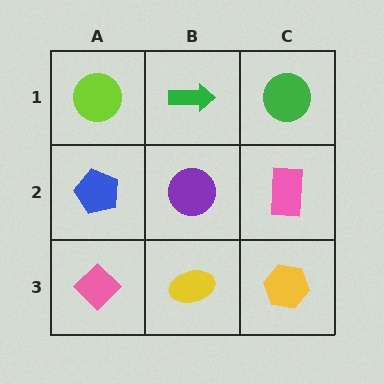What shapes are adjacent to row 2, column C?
A green circle (row 1, column C), a yellow hexagon (row 3, column C), a purple circle (row 2, column B).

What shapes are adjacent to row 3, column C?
A pink rectangle (row 2, column C), a yellow ellipse (row 3, column B).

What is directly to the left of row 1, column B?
A lime circle.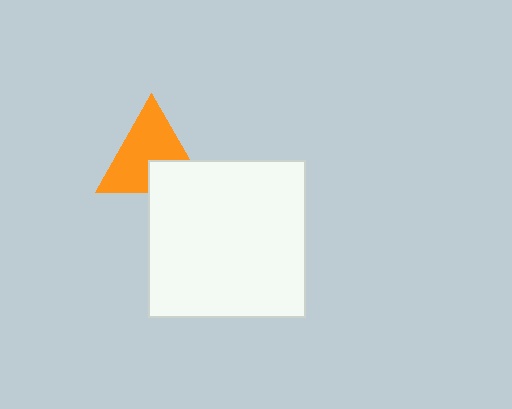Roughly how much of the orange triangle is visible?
Most of it is visible (roughly 69%).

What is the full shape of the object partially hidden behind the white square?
The partially hidden object is an orange triangle.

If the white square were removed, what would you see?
You would see the complete orange triangle.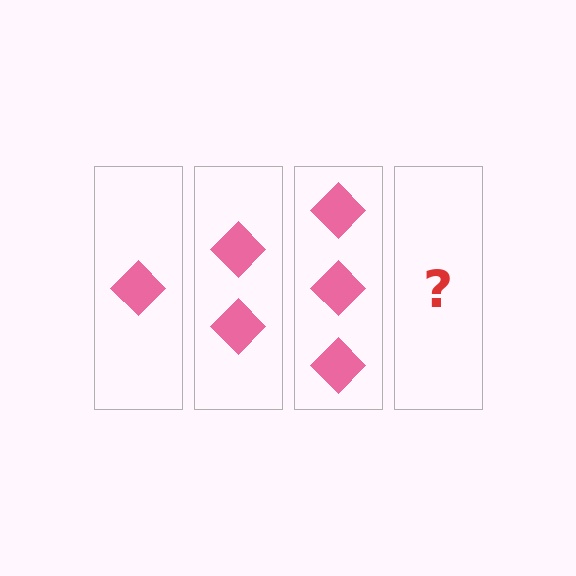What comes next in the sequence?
The next element should be 4 diamonds.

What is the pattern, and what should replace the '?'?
The pattern is that each step adds one more diamond. The '?' should be 4 diamonds.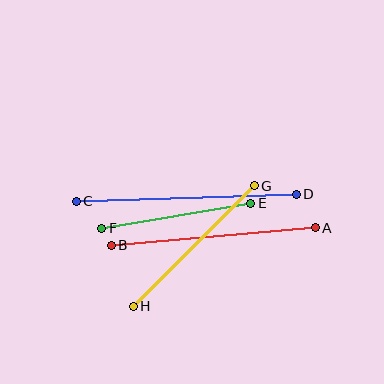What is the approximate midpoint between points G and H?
The midpoint is at approximately (194, 246) pixels.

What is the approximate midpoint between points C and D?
The midpoint is at approximately (186, 198) pixels.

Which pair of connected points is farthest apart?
Points C and D are farthest apart.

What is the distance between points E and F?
The distance is approximately 151 pixels.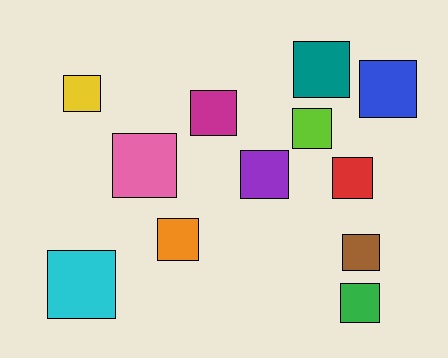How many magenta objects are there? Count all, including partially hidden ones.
There is 1 magenta object.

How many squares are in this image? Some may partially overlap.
There are 12 squares.